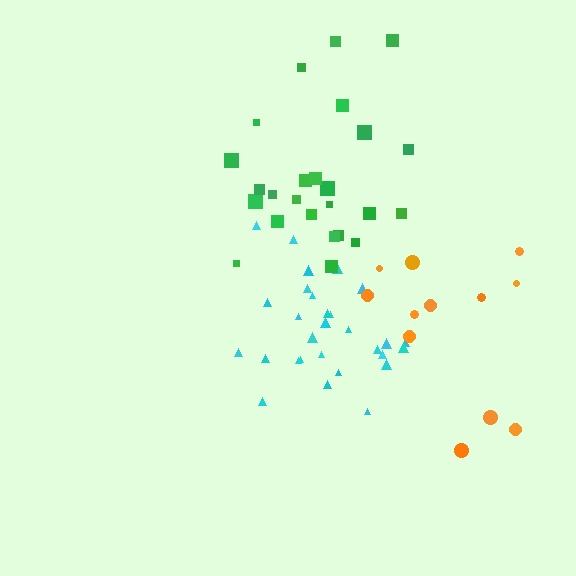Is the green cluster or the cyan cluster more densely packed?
Cyan.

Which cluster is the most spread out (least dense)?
Orange.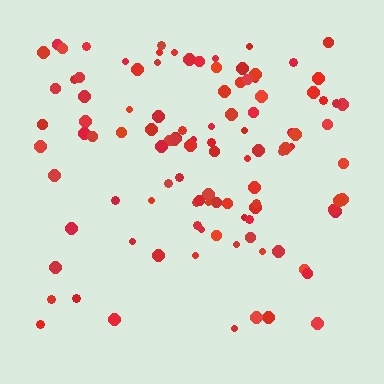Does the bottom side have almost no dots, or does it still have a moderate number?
Still a moderate number, just noticeably fewer than the top.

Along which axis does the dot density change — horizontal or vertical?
Vertical.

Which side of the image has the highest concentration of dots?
The top.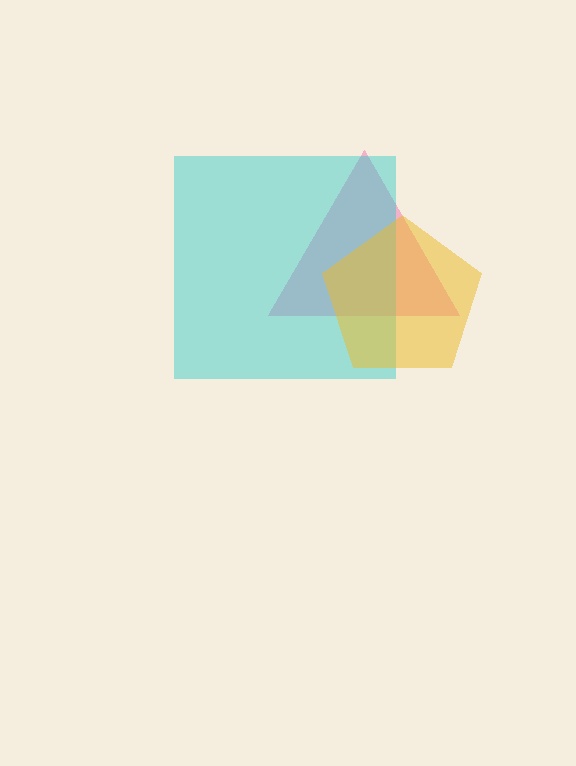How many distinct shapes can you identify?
There are 3 distinct shapes: a pink triangle, a cyan square, a yellow pentagon.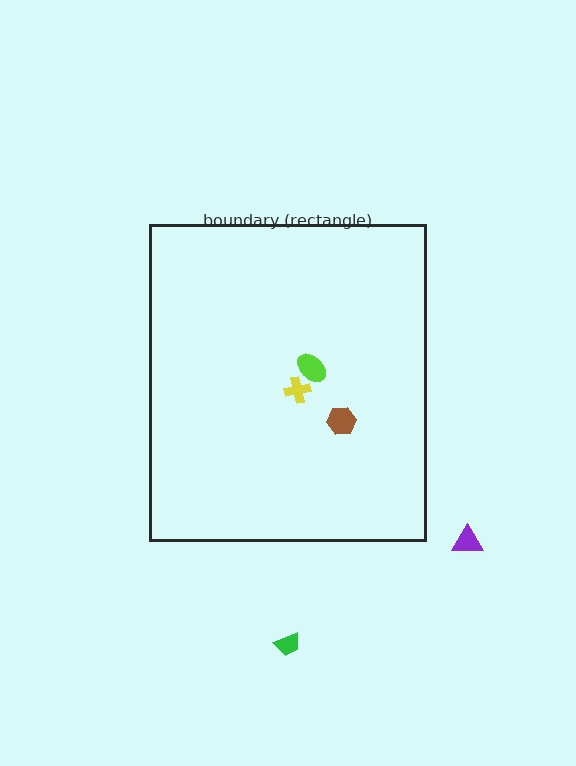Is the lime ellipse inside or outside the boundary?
Inside.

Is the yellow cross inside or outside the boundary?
Inside.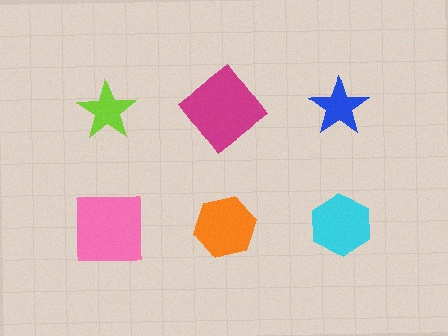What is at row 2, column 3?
A cyan hexagon.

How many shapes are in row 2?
3 shapes.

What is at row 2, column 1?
A pink square.